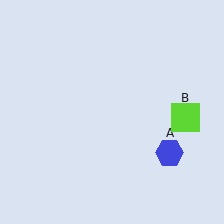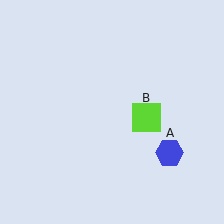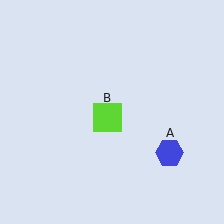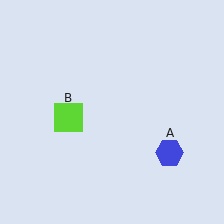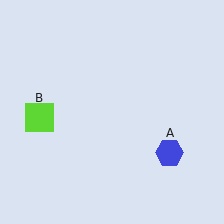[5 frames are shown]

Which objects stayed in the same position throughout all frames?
Blue hexagon (object A) remained stationary.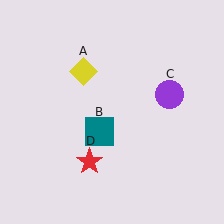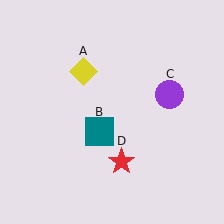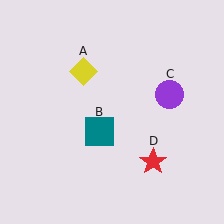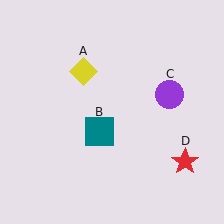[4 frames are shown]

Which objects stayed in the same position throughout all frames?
Yellow diamond (object A) and teal square (object B) and purple circle (object C) remained stationary.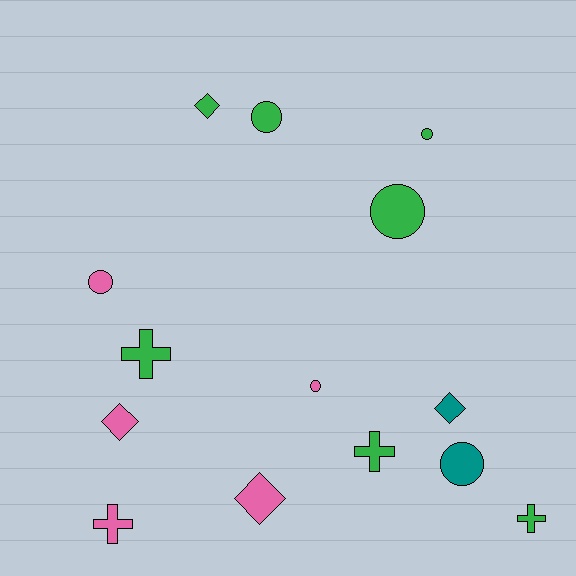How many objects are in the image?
There are 14 objects.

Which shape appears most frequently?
Circle, with 6 objects.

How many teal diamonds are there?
There is 1 teal diamond.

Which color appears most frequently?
Green, with 7 objects.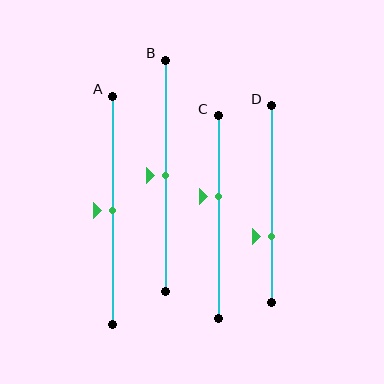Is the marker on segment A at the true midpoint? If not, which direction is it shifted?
Yes, the marker on segment A is at the true midpoint.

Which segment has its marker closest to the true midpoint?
Segment A has its marker closest to the true midpoint.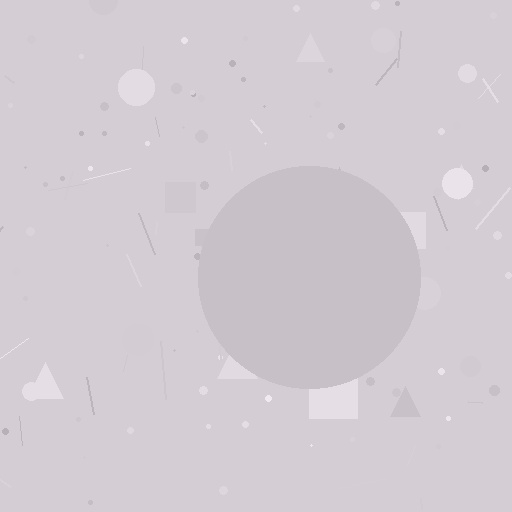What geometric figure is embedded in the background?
A circle is embedded in the background.